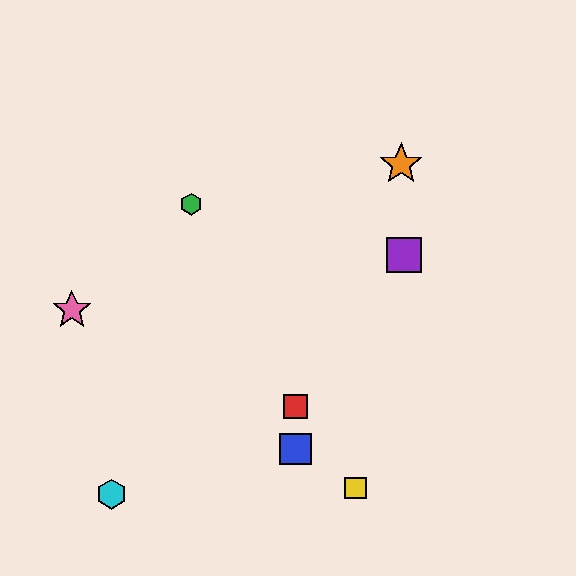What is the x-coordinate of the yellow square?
The yellow square is at x≈355.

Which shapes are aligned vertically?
The red square, the blue square are aligned vertically.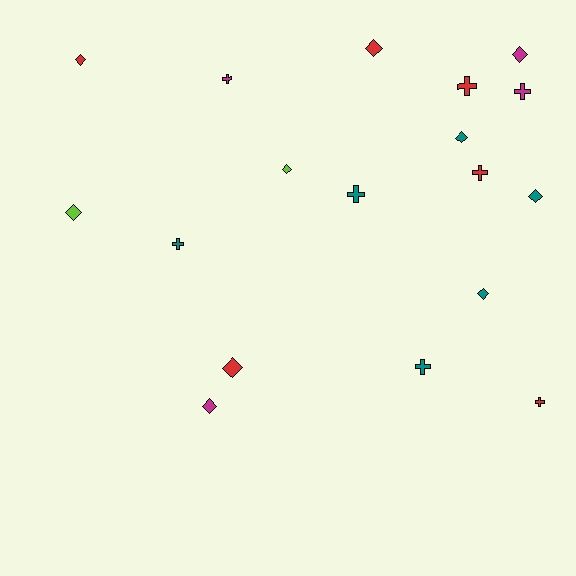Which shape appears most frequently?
Diamond, with 10 objects.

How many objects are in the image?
There are 18 objects.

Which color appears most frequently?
Red, with 6 objects.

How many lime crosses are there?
There are no lime crosses.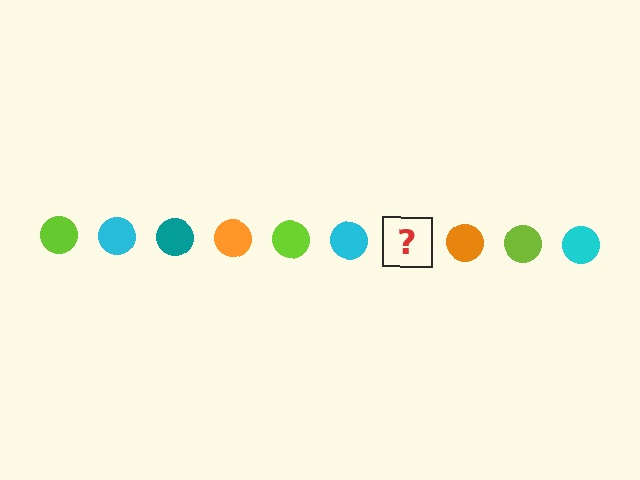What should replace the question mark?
The question mark should be replaced with a teal circle.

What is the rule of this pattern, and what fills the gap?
The rule is that the pattern cycles through lime, cyan, teal, orange circles. The gap should be filled with a teal circle.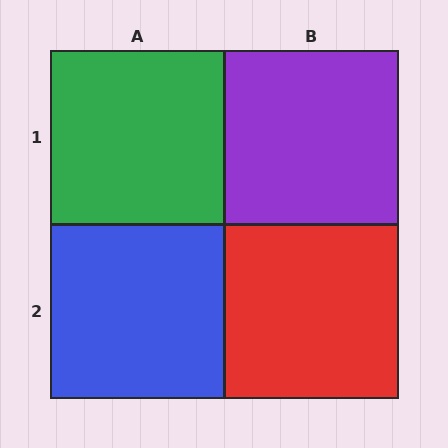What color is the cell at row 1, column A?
Green.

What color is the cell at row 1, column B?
Purple.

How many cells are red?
1 cell is red.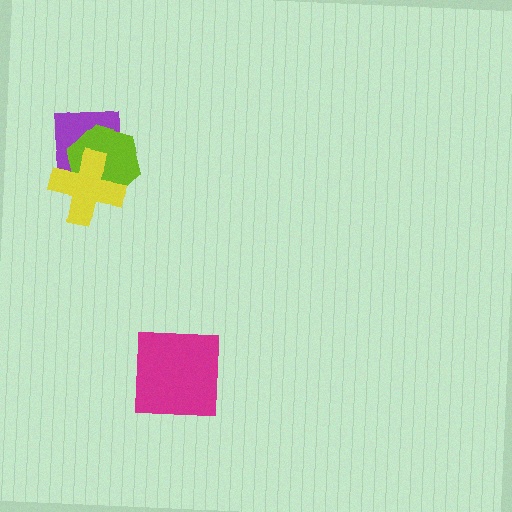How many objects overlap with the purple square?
2 objects overlap with the purple square.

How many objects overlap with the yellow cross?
2 objects overlap with the yellow cross.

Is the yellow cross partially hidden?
No, no other shape covers it.